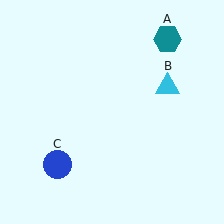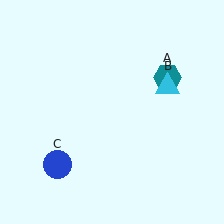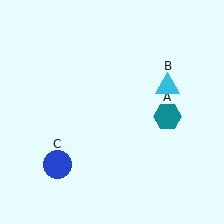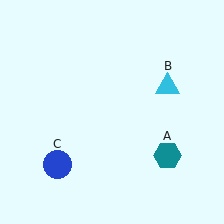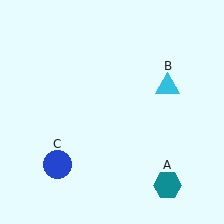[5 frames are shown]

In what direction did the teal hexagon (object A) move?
The teal hexagon (object A) moved down.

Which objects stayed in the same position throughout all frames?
Cyan triangle (object B) and blue circle (object C) remained stationary.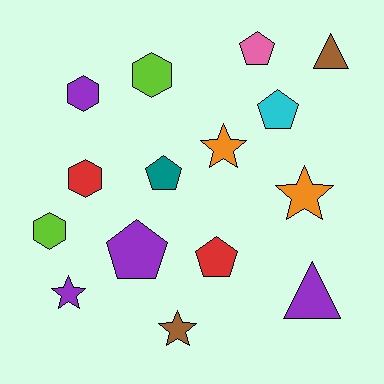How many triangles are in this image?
There are 2 triangles.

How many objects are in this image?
There are 15 objects.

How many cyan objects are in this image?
There is 1 cyan object.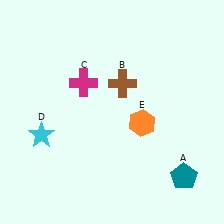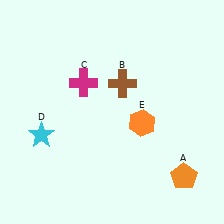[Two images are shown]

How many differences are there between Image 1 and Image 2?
There is 1 difference between the two images.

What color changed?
The pentagon (A) changed from teal in Image 1 to orange in Image 2.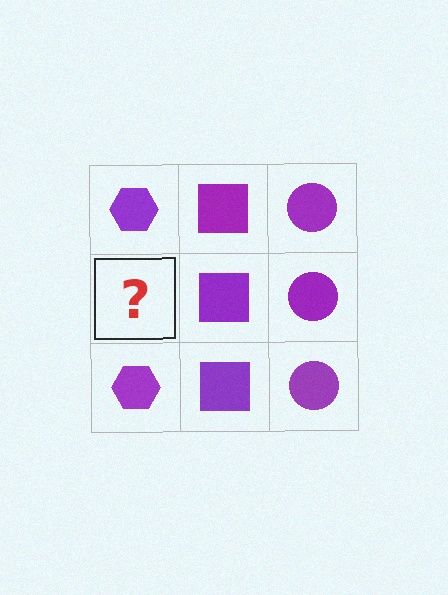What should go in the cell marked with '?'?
The missing cell should contain a purple hexagon.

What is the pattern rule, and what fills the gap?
The rule is that each column has a consistent shape. The gap should be filled with a purple hexagon.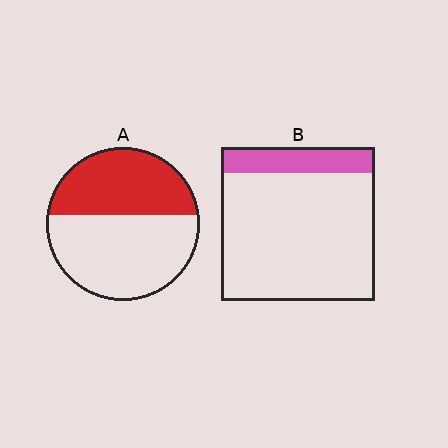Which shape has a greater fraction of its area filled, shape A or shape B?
Shape A.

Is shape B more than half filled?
No.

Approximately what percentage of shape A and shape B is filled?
A is approximately 45% and B is approximately 15%.